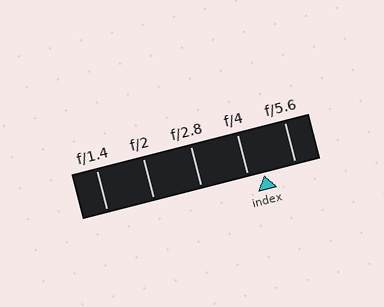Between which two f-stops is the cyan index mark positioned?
The index mark is between f/4 and f/5.6.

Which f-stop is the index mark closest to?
The index mark is closest to f/4.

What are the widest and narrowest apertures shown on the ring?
The widest aperture shown is f/1.4 and the narrowest is f/5.6.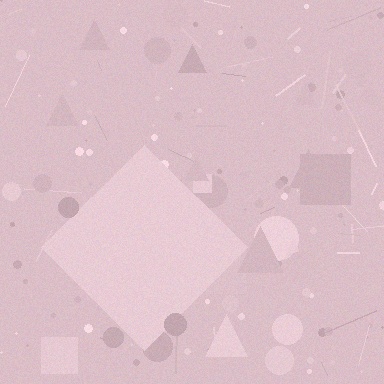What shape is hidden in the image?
A diamond is hidden in the image.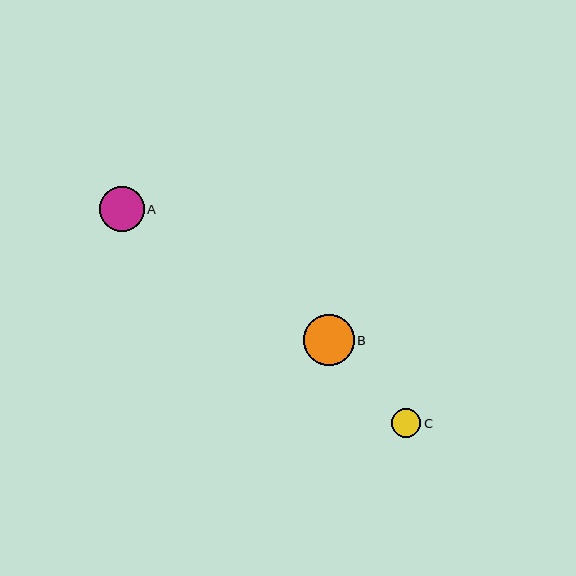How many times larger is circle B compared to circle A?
Circle B is approximately 1.1 times the size of circle A.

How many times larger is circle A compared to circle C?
Circle A is approximately 1.5 times the size of circle C.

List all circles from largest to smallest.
From largest to smallest: B, A, C.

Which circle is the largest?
Circle B is the largest with a size of approximately 51 pixels.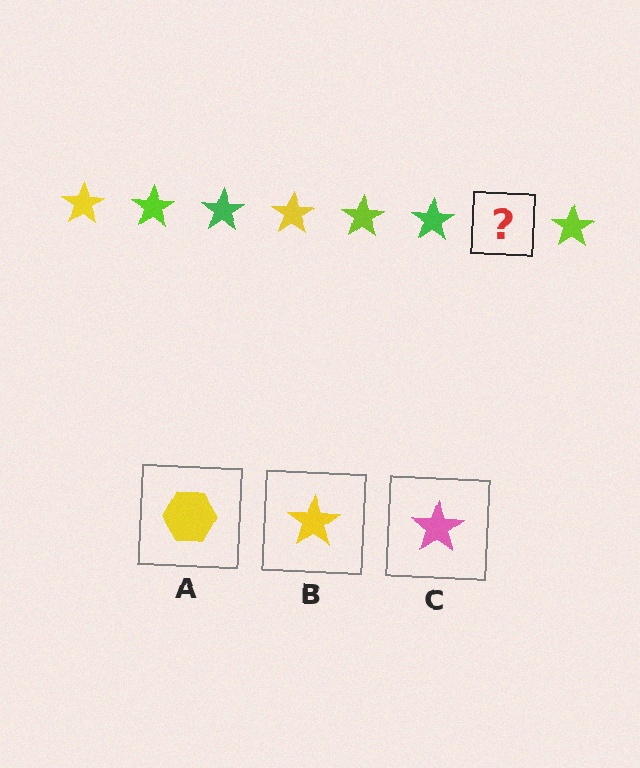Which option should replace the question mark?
Option B.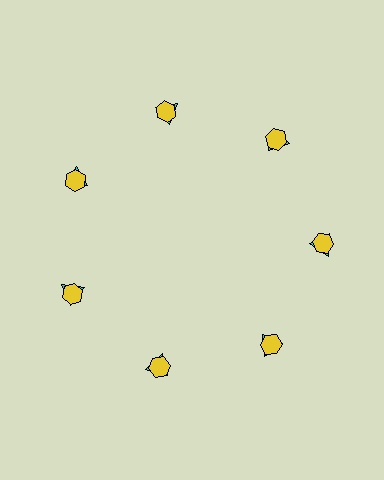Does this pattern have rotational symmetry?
Yes, this pattern has 7-fold rotational symmetry. It looks the same after rotating 51 degrees around the center.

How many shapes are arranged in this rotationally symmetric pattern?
There are 14 shapes, arranged in 7 groups of 2.